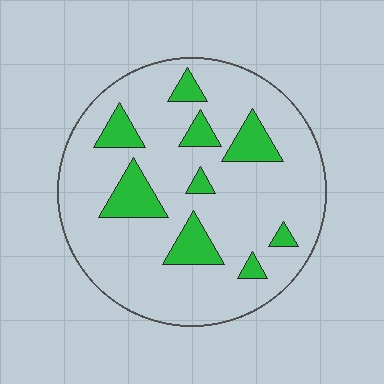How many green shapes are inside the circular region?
9.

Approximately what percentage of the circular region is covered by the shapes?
Approximately 15%.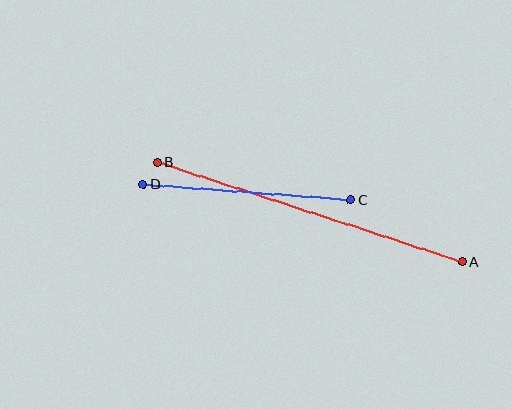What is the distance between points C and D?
The distance is approximately 208 pixels.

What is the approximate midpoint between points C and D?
The midpoint is at approximately (247, 192) pixels.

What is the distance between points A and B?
The distance is approximately 321 pixels.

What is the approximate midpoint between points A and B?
The midpoint is at approximately (310, 212) pixels.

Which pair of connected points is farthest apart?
Points A and B are farthest apart.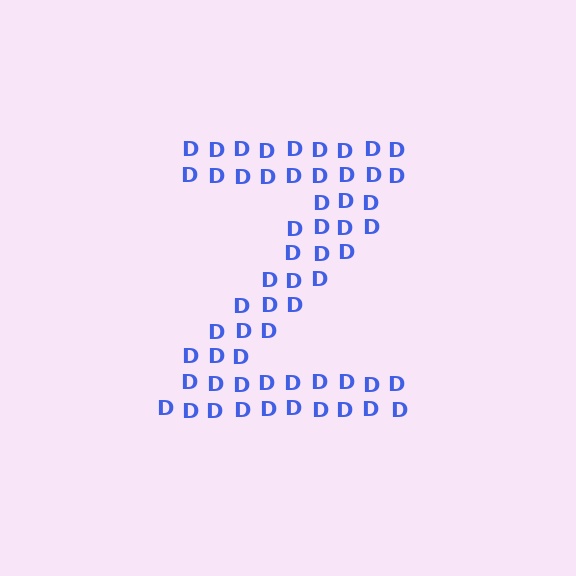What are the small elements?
The small elements are letter D's.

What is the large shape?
The large shape is the letter Z.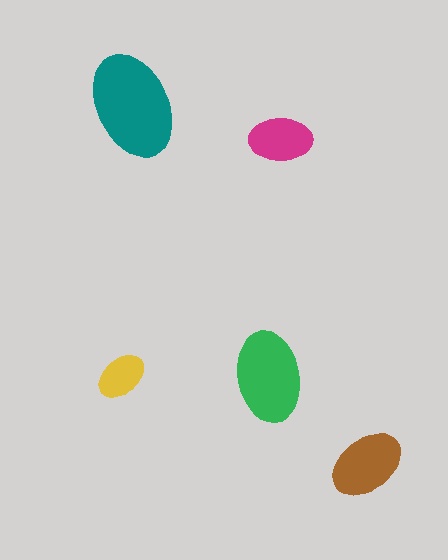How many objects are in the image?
There are 5 objects in the image.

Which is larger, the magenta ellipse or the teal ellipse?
The teal one.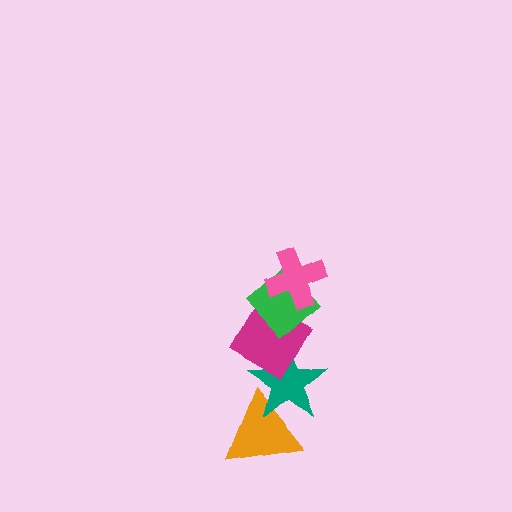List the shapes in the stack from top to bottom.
From top to bottom: the pink cross, the green diamond, the magenta diamond, the teal star, the orange triangle.